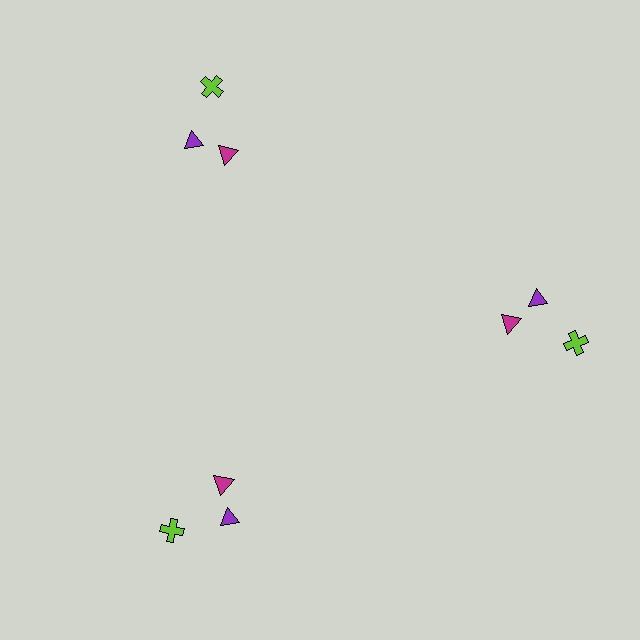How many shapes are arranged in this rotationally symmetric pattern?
There are 9 shapes, arranged in 3 groups of 3.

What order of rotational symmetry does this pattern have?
This pattern has 3-fold rotational symmetry.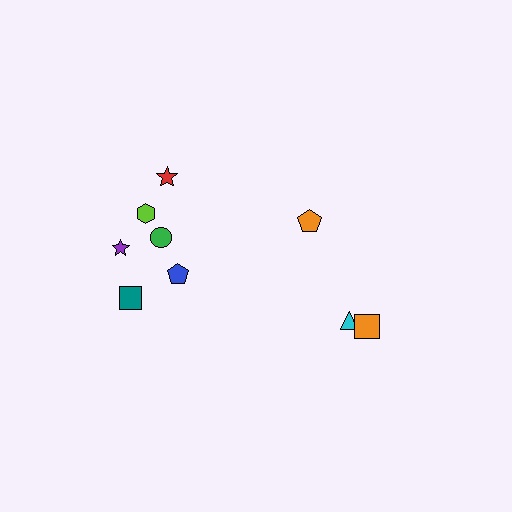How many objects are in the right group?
There are 3 objects.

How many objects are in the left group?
There are 6 objects.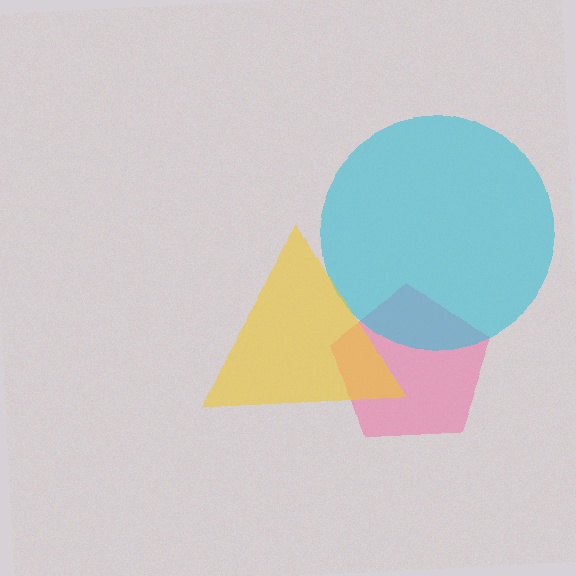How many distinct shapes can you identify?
There are 3 distinct shapes: a pink pentagon, a cyan circle, a yellow triangle.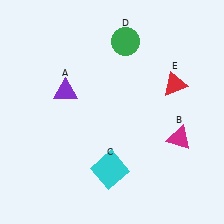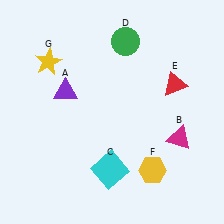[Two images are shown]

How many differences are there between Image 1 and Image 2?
There are 2 differences between the two images.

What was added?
A yellow hexagon (F), a yellow star (G) were added in Image 2.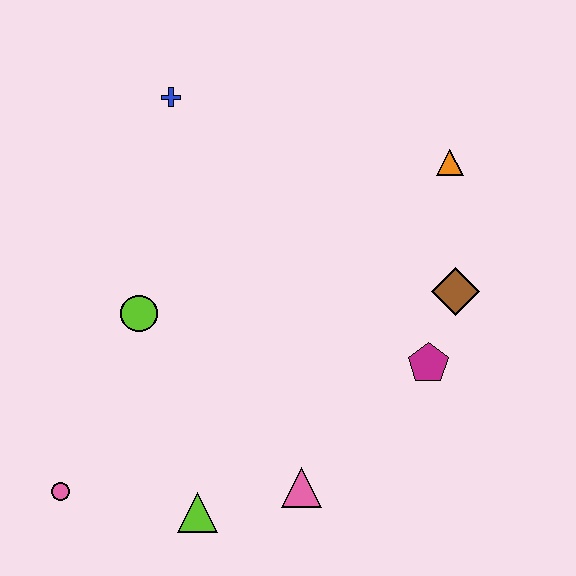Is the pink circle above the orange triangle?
No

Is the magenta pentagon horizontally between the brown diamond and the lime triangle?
Yes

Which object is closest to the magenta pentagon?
The brown diamond is closest to the magenta pentagon.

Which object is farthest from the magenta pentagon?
The pink circle is farthest from the magenta pentagon.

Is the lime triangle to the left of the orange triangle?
Yes